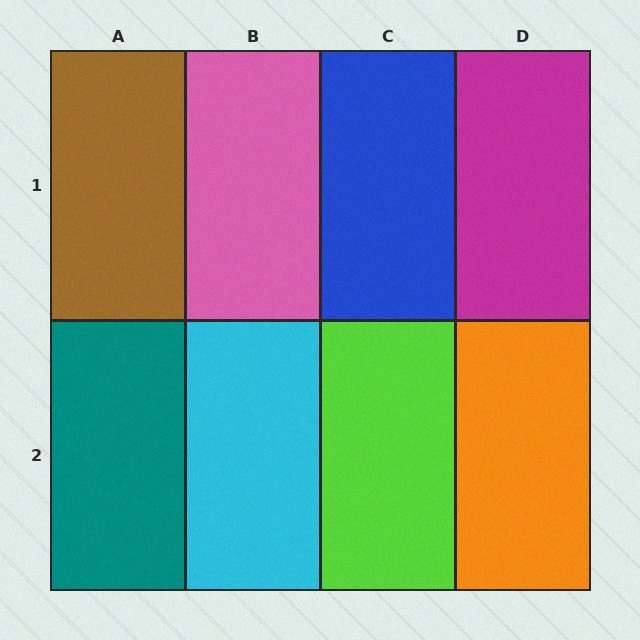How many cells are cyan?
1 cell is cyan.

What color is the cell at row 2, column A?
Teal.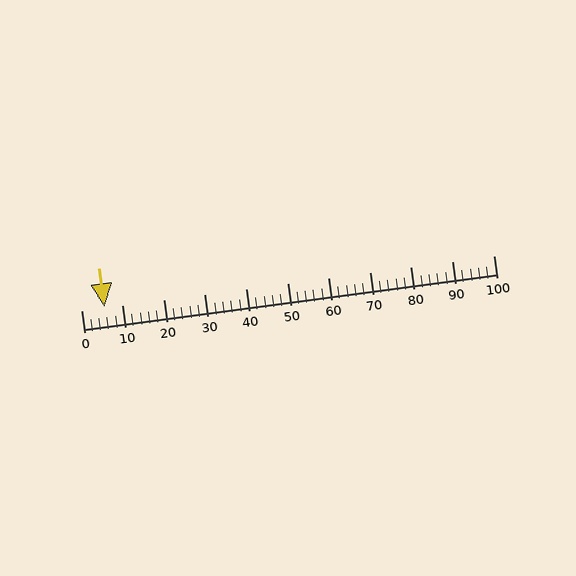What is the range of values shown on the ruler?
The ruler shows values from 0 to 100.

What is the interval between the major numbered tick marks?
The major tick marks are spaced 10 units apart.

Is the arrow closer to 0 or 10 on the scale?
The arrow is closer to 10.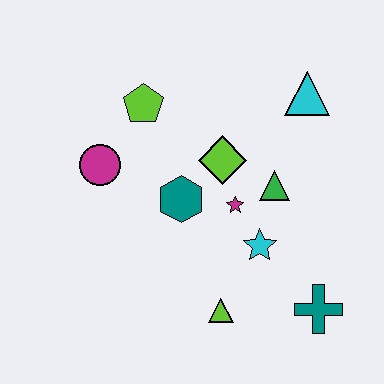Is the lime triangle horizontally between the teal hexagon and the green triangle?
Yes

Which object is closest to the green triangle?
The magenta star is closest to the green triangle.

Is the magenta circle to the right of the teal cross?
No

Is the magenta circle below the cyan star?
No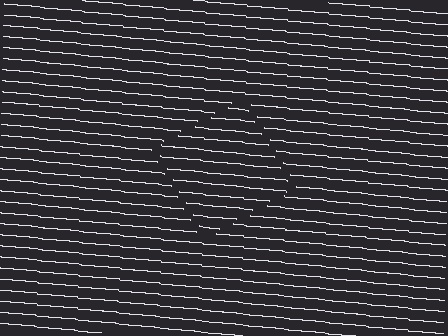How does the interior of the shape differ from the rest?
The interior of the shape contains the same grating, shifted by half a period — the contour is defined by the phase discontinuity where line-ends from the inner and outer gratings abut.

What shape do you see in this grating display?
An illusory square. The interior of the shape contains the same grating, shifted by half a period — the contour is defined by the phase discontinuity where line-ends from the inner and outer gratings abut.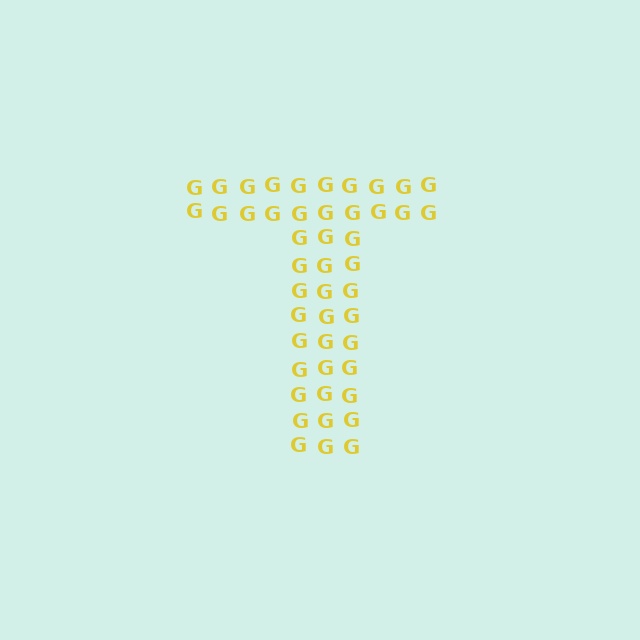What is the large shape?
The large shape is the letter T.